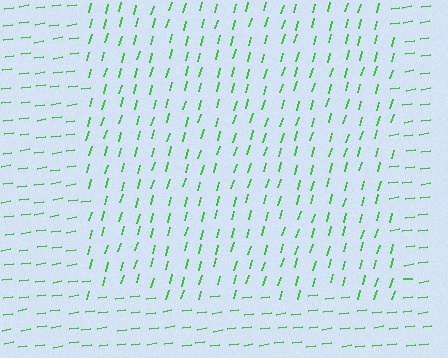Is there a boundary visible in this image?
Yes, there is a texture boundary formed by a change in line orientation.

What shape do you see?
I see a rectangle.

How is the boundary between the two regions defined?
The boundary is defined purely by a change in line orientation (approximately 66 degrees difference). All lines are the same color and thickness.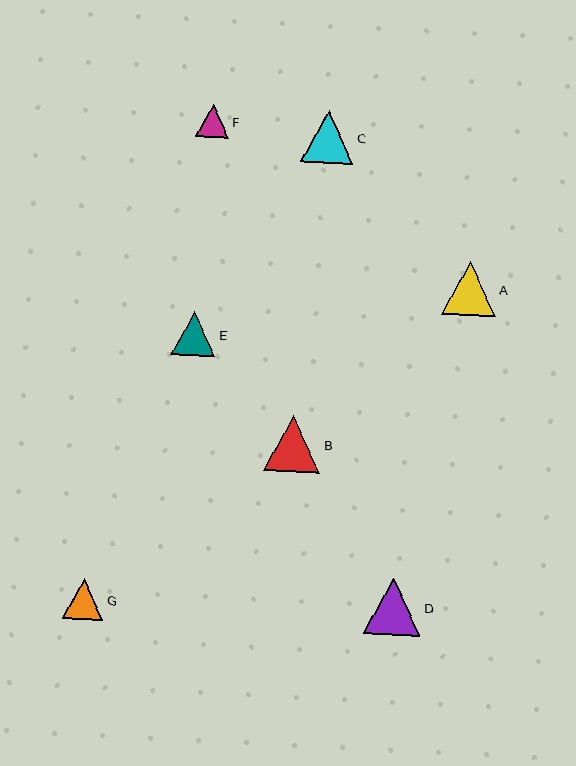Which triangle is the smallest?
Triangle F is the smallest with a size of approximately 33 pixels.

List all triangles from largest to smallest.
From largest to smallest: D, B, A, C, E, G, F.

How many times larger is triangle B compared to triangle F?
Triangle B is approximately 1.7 times the size of triangle F.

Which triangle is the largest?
Triangle D is the largest with a size of approximately 56 pixels.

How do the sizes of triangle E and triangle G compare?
Triangle E and triangle G are approximately the same size.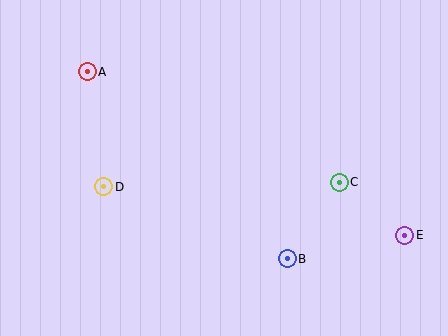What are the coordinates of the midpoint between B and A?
The midpoint between B and A is at (187, 165).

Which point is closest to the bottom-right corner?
Point E is closest to the bottom-right corner.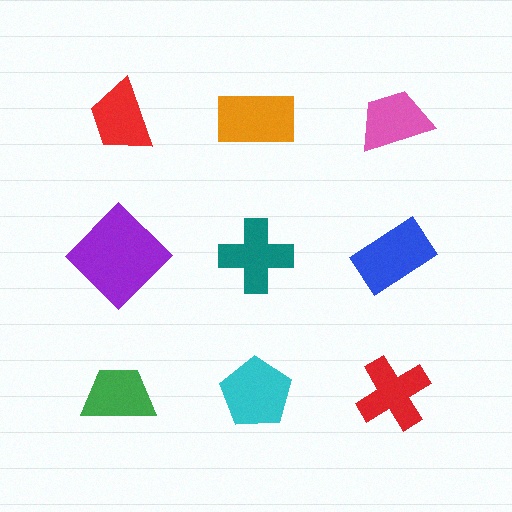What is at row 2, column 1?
A purple diamond.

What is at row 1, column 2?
An orange rectangle.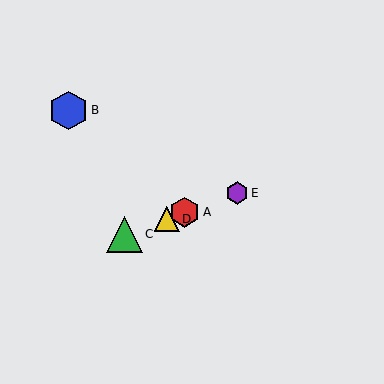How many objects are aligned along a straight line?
4 objects (A, C, D, E) are aligned along a straight line.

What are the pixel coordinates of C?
Object C is at (124, 234).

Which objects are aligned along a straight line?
Objects A, C, D, E are aligned along a straight line.